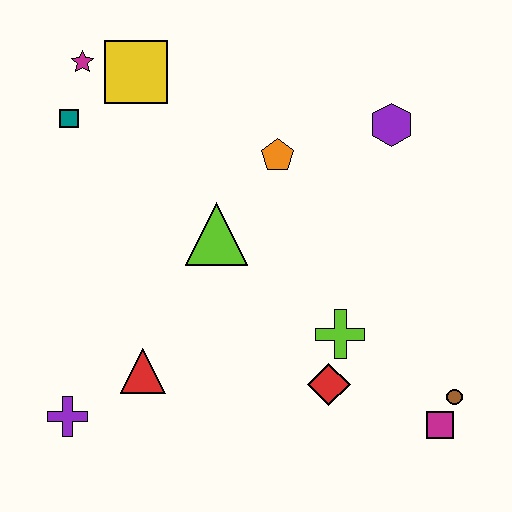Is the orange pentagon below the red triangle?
No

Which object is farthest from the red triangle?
The purple hexagon is farthest from the red triangle.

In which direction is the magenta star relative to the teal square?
The magenta star is above the teal square.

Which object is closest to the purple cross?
The red triangle is closest to the purple cross.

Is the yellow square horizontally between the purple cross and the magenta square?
Yes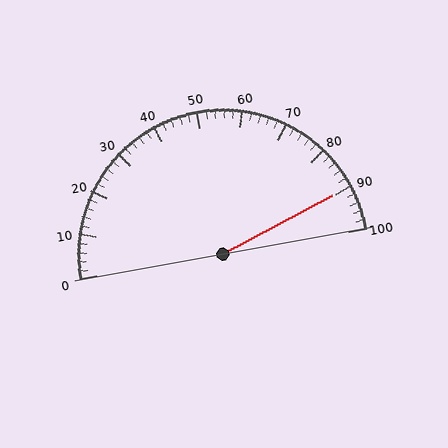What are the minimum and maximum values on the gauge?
The gauge ranges from 0 to 100.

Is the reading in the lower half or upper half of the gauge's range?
The reading is in the upper half of the range (0 to 100).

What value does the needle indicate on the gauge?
The needle indicates approximately 90.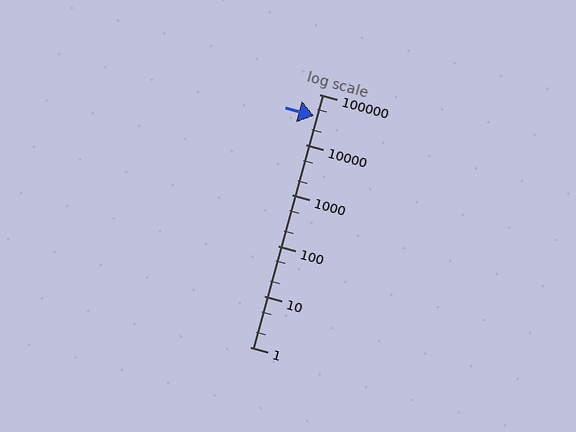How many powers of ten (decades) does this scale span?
The scale spans 5 decades, from 1 to 100000.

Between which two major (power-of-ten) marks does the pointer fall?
The pointer is between 10000 and 100000.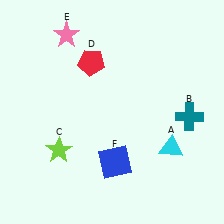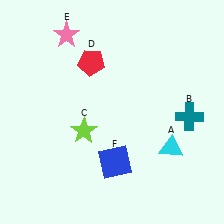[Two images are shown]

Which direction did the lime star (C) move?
The lime star (C) moved right.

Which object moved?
The lime star (C) moved right.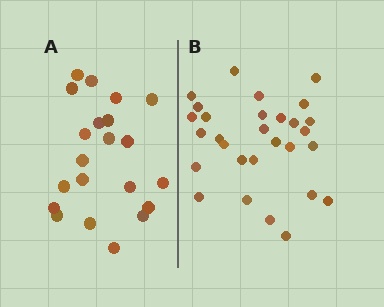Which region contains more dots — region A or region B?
Region B (the right region) has more dots.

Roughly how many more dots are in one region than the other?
Region B has roughly 8 or so more dots than region A.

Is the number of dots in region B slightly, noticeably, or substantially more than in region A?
Region B has noticeably more, but not dramatically so. The ratio is roughly 1.4 to 1.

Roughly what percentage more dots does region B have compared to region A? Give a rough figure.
About 40% more.